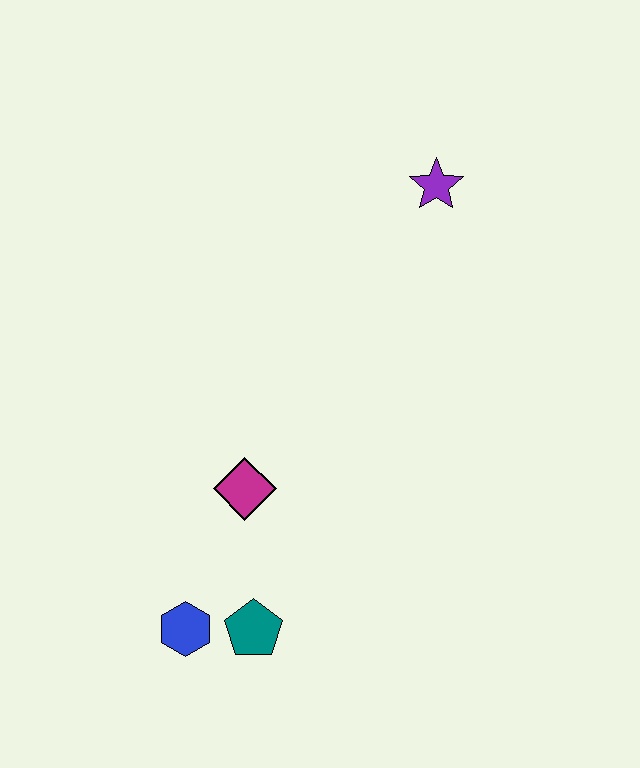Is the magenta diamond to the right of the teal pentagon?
No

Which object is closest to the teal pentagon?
The blue hexagon is closest to the teal pentagon.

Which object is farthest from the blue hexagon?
The purple star is farthest from the blue hexagon.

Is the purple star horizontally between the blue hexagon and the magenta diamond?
No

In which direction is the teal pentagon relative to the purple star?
The teal pentagon is below the purple star.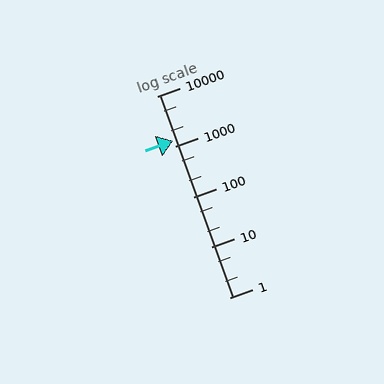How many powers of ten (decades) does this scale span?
The scale spans 4 decades, from 1 to 10000.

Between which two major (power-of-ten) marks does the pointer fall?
The pointer is between 1000 and 10000.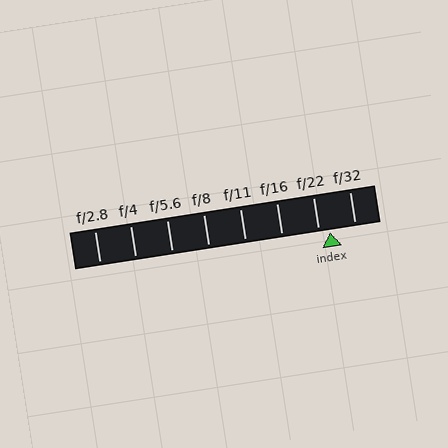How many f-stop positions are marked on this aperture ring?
There are 8 f-stop positions marked.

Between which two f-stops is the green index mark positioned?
The index mark is between f/22 and f/32.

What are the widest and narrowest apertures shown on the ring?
The widest aperture shown is f/2.8 and the narrowest is f/32.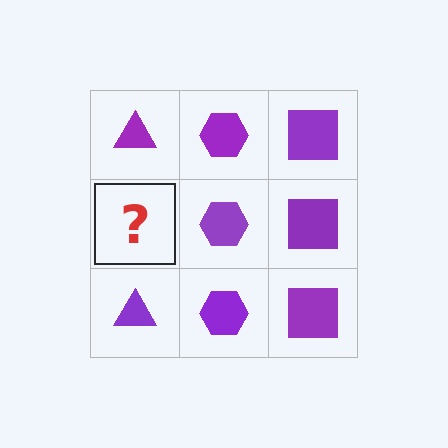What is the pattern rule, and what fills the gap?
The rule is that each column has a consistent shape. The gap should be filled with a purple triangle.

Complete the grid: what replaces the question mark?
The question mark should be replaced with a purple triangle.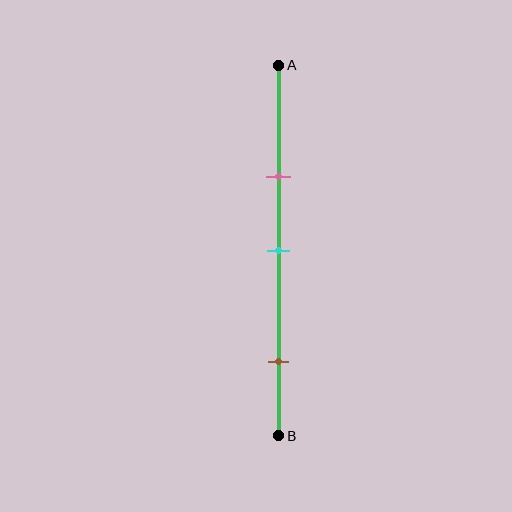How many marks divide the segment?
There are 3 marks dividing the segment.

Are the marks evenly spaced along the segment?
No, the marks are not evenly spaced.